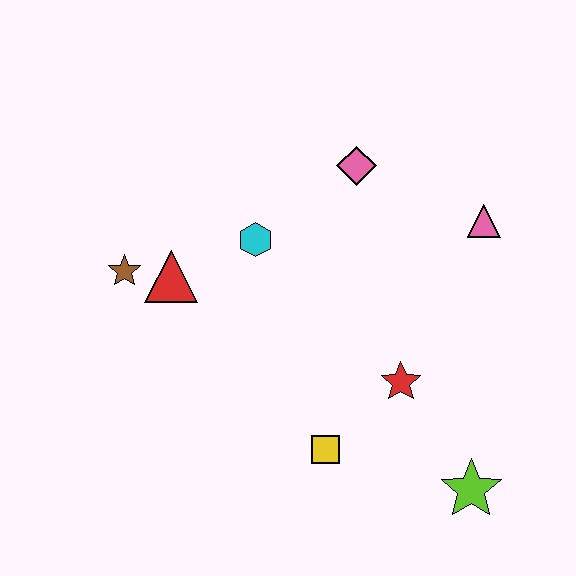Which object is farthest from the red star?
The brown star is farthest from the red star.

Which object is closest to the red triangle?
The brown star is closest to the red triangle.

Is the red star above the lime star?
Yes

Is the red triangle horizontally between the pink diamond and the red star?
No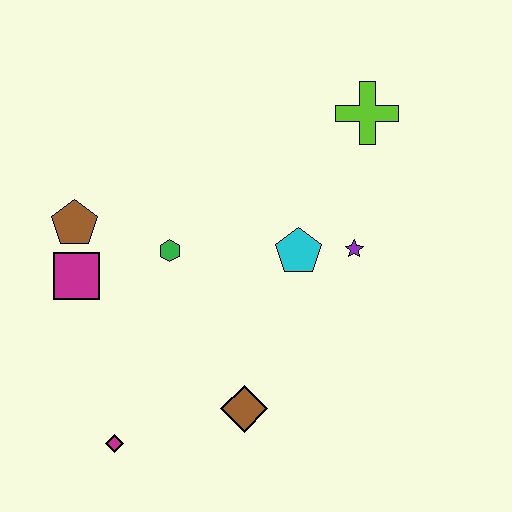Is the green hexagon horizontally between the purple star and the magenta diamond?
Yes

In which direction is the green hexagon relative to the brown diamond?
The green hexagon is above the brown diamond.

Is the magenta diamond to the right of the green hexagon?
No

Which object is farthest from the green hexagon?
The lime cross is farthest from the green hexagon.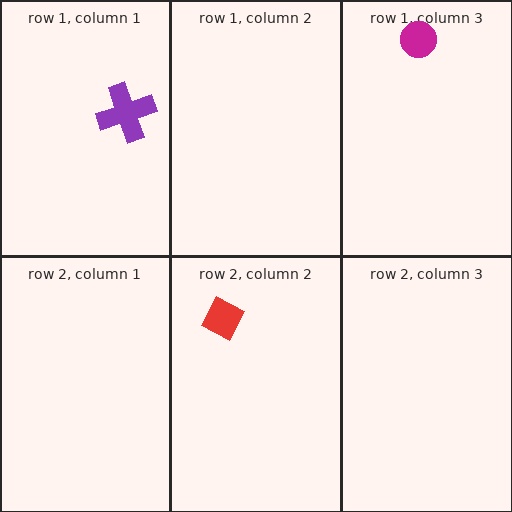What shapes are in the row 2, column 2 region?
The red diamond.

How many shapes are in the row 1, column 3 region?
1.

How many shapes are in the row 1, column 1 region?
1.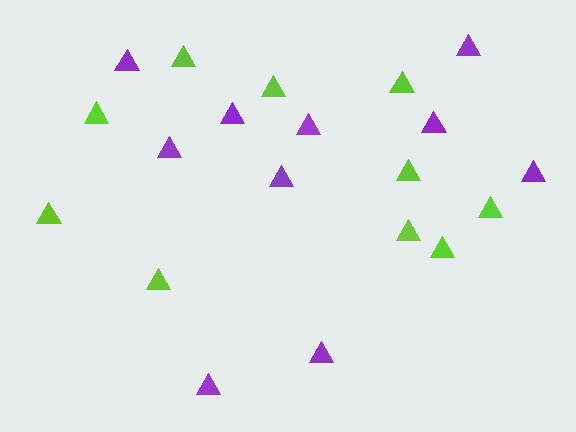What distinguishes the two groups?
There are 2 groups: one group of purple triangles (10) and one group of lime triangles (10).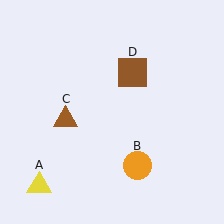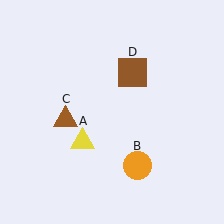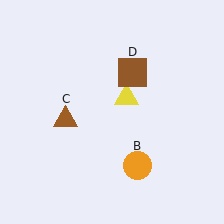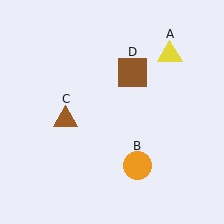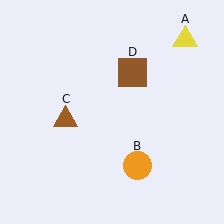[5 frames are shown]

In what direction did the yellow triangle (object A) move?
The yellow triangle (object A) moved up and to the right.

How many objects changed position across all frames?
1 object changed position: yellow triangle (object A).